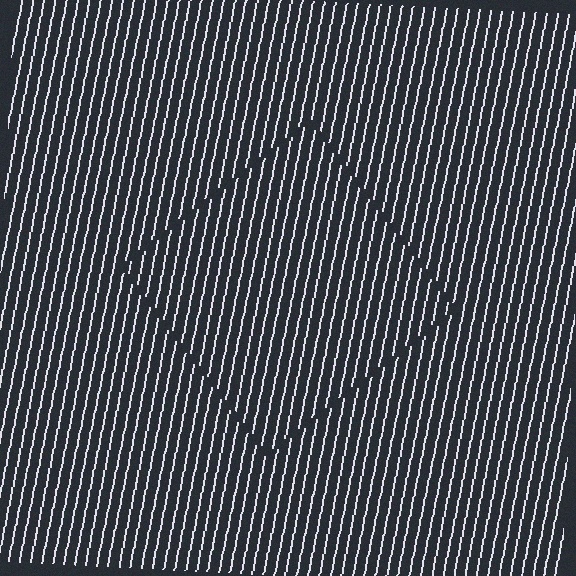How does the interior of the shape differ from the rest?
The interior of the shape contains the same grating, shifted by half a period — the contour is defined by the phase discontinuity where line-ends from the inner and outer gratings abut.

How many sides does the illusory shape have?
4 sides — the line-ends trace a square.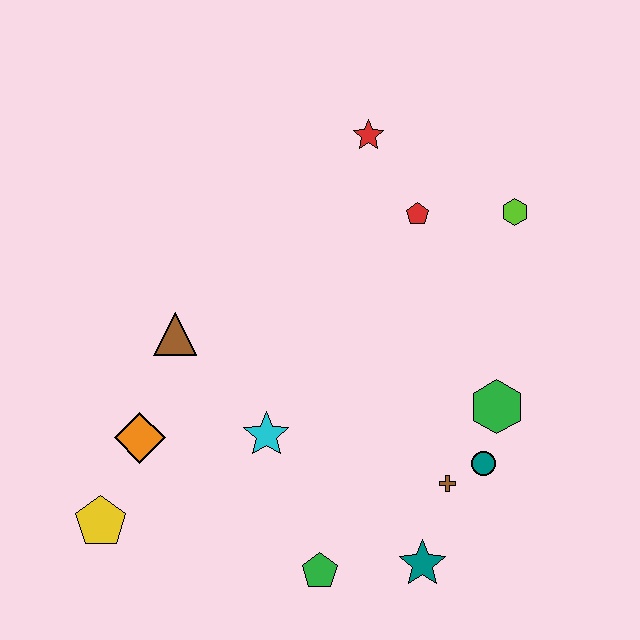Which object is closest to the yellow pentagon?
The orange diamond is closest to the yellow pentagon.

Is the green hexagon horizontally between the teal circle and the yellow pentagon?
No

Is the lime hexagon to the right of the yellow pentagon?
Yes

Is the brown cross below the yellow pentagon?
No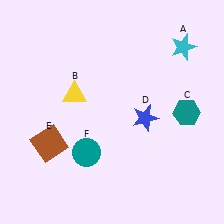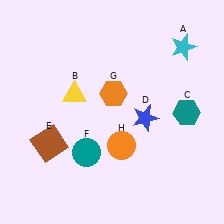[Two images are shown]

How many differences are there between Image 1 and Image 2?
There are 2 differences between the two images.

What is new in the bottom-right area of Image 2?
An orange circle (H) was added in the bottom-right area of Image 2.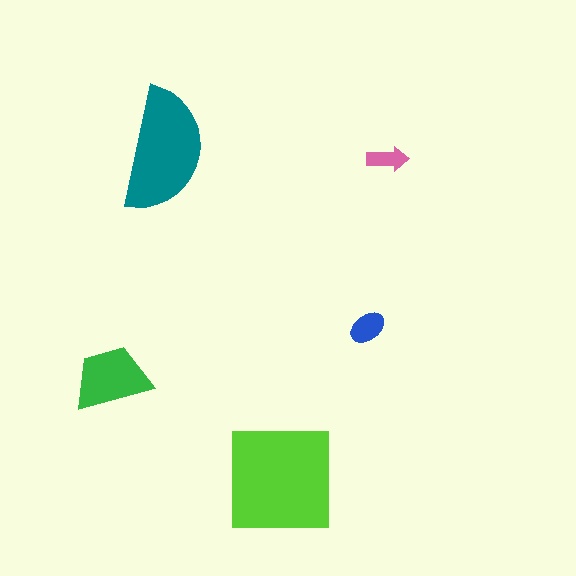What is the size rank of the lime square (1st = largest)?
1st.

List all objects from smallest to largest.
The pink arrow, the blue ellipse, the green trapezoid, the teal semicircle, the lime square.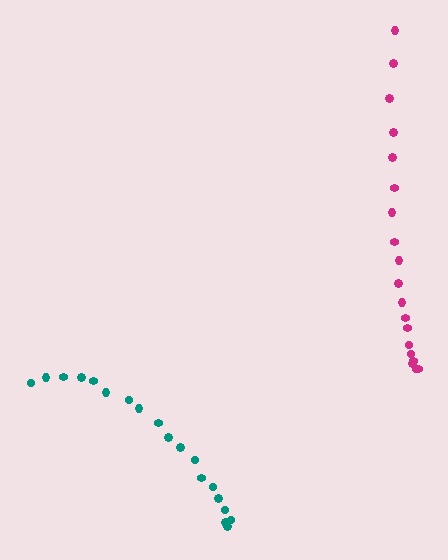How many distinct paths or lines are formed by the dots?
There are 2 distinct paths.